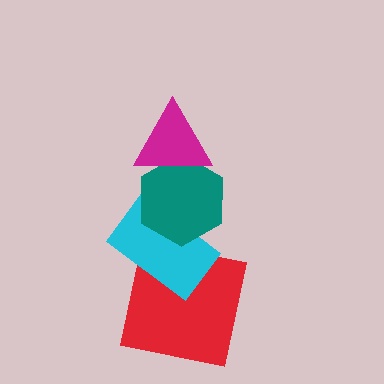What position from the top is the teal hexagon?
The teal hexagon is 2nd from the top.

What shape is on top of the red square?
The cyan rectangle is on top of the red square.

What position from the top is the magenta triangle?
The magenta triangle is 1st from the top.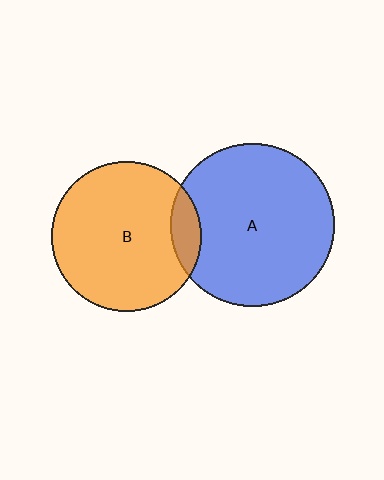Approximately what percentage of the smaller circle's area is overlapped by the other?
Approximately 10%.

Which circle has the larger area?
Circle A (blue).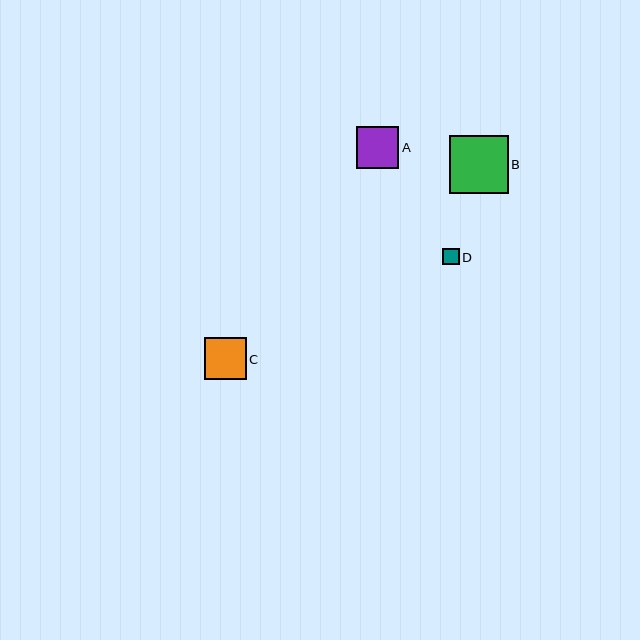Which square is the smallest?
Square D is the smallest with a size of approximately 16 pixels.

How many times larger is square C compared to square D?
Square C is approximately 2.6 times the size of square D.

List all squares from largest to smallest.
From largest to smallest: B, A, C, D.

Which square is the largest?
Square B is the largest with a size of approximately 59 pixels.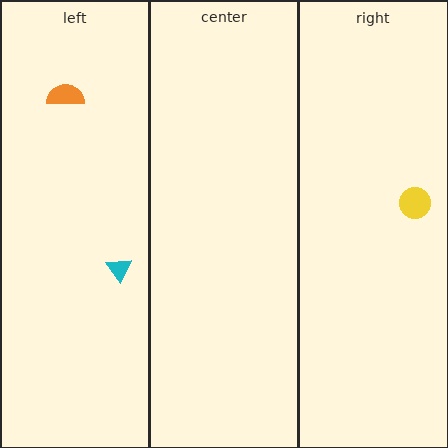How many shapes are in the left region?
2.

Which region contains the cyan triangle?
The left region.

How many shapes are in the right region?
1.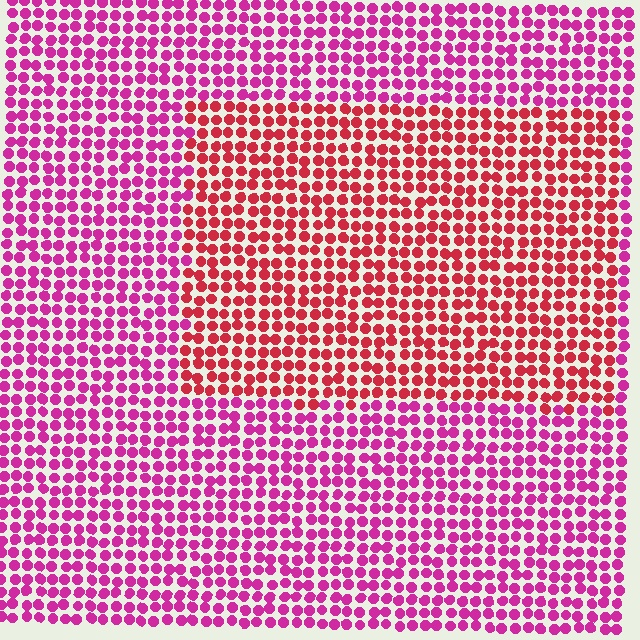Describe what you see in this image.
The image is filled with small magenta elements in a uniform arrangement. A rectangle-shaped region is visible where the elements are tinted to a slightly different hue, forming a subtle color boundary.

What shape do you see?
I see a rectangle.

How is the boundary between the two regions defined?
The boundary is defined purely by a slight shift in hue (about 35 degrees). Spacing, size, and orientation are identical on both sides.